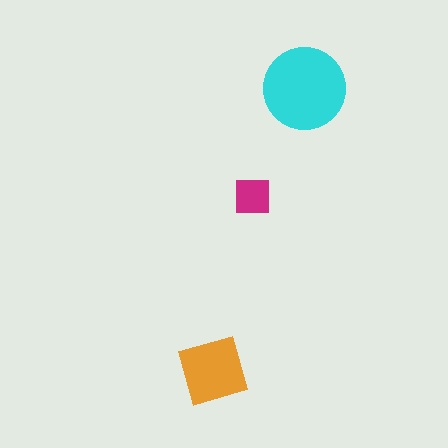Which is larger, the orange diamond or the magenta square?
The orange diamond.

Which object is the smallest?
The magenta square.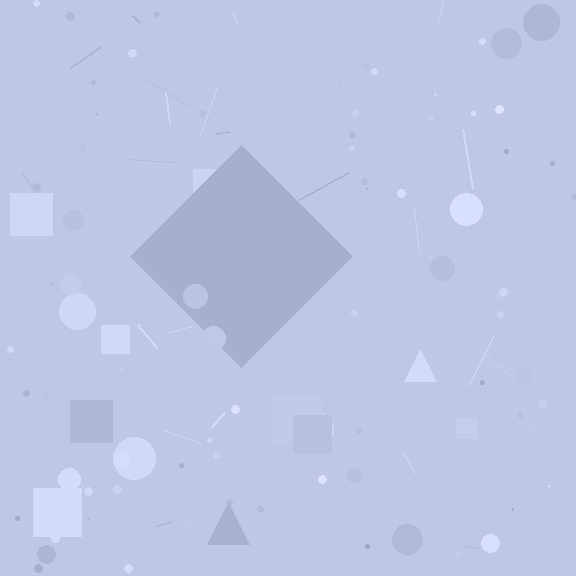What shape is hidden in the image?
A diamond is hidden in the image.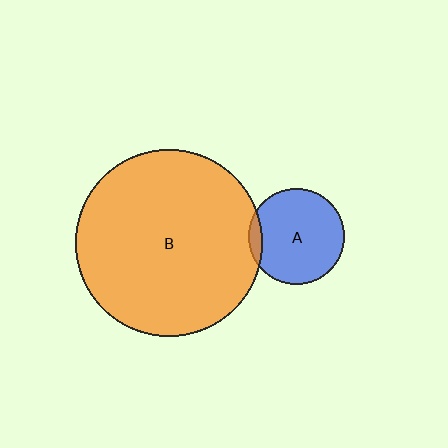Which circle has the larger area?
Circle B (orange).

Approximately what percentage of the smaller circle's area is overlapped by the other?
Approximately 5%.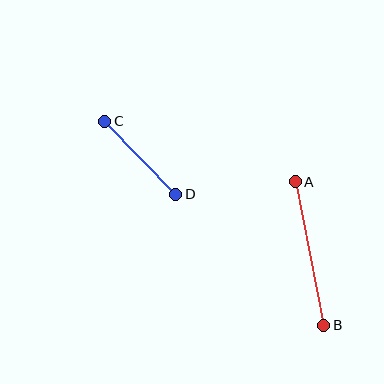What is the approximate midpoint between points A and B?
The midpoint is at approximately (309, 254) pixels.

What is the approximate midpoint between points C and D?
The midpoint is at approximately (140, 158) pixels.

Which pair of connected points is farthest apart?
Points A and B are farthest apart.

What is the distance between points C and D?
The distance is approximately 102 pixels.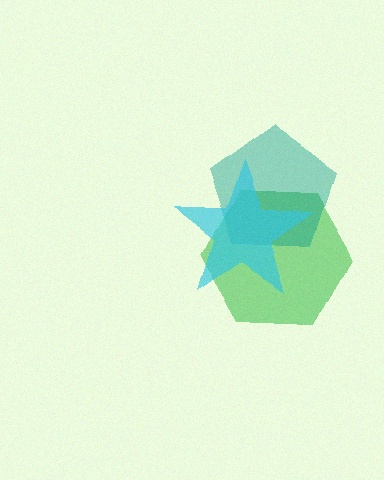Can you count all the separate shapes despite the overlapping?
Yes, there are 3 separate shapes.